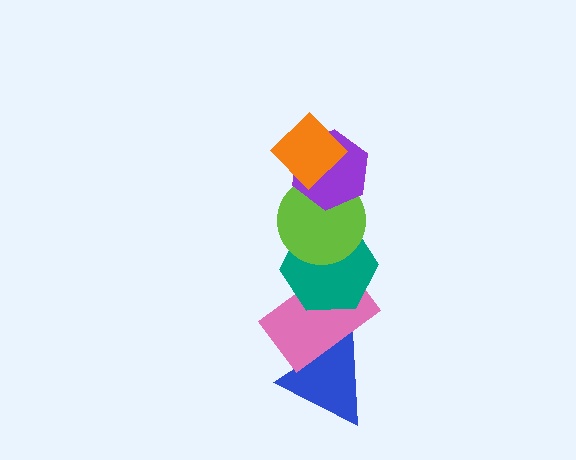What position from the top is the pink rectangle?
The pink rectangle is 5th from the top.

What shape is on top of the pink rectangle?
The teal hexagon is on top of the pink rectangle.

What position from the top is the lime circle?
The lime circle is 3rd from the top.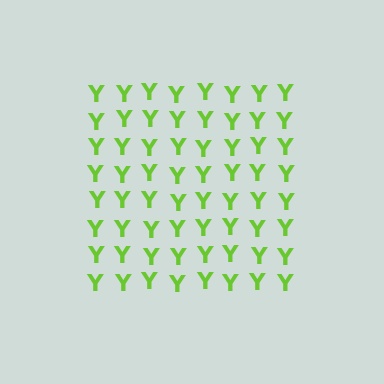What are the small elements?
The small elements are letter Y's.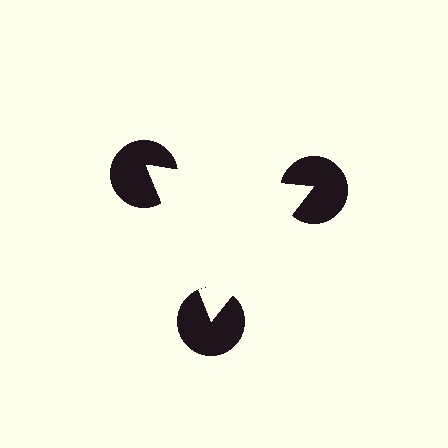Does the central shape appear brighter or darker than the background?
It typically appears slightly brighter than the background, even though no actual brightness change is drawn.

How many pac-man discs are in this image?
There are 3 — one at each vertex of the illusory triangle.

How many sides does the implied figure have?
3 sides.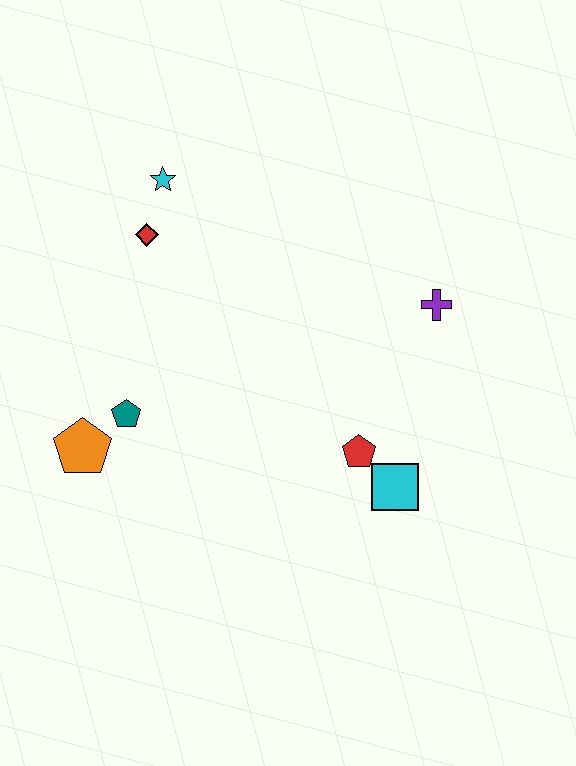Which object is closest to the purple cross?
The red pentagon is closest to the purple cross.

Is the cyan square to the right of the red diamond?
Yes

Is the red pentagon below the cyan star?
Yes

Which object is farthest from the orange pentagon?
The purple cross is farthest from the orange pentagon.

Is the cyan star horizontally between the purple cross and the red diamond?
Yes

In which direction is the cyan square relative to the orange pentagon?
The cyan square is to the right of the orange pentagon.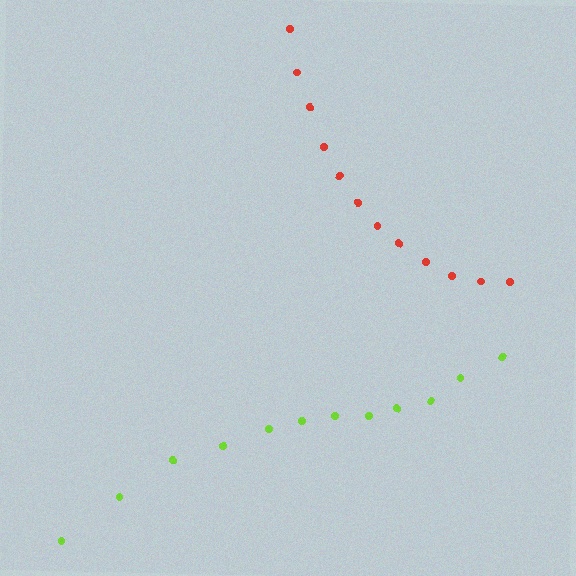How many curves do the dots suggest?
There are 2 distinct paths.